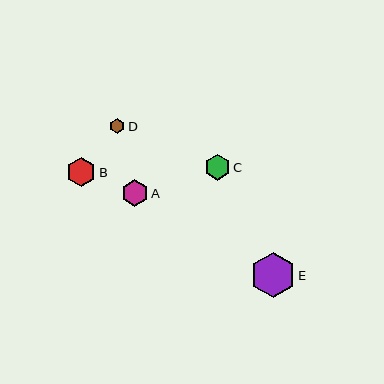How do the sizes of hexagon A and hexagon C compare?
Hexagon A and hexagon C are approximately the same size.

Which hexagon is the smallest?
Hexagon D is the smallest with a size of approximately 15 pixels.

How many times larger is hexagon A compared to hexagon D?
Hexagon A is approximately 1.8 times the size of hexagon D.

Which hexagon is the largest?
Hexagon E is the largest with a size of approximately 45 pixels.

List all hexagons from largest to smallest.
From largest to smallest: E, B, A, C, D.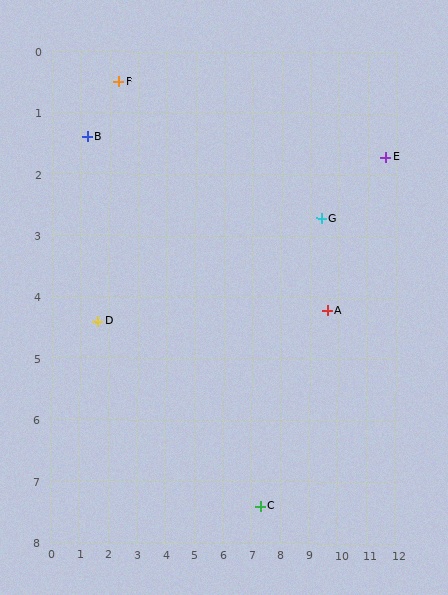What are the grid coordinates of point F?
Point F is at approximately (2.3, 0.5).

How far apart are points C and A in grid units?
Points C and A are about 3.9 grid units apart.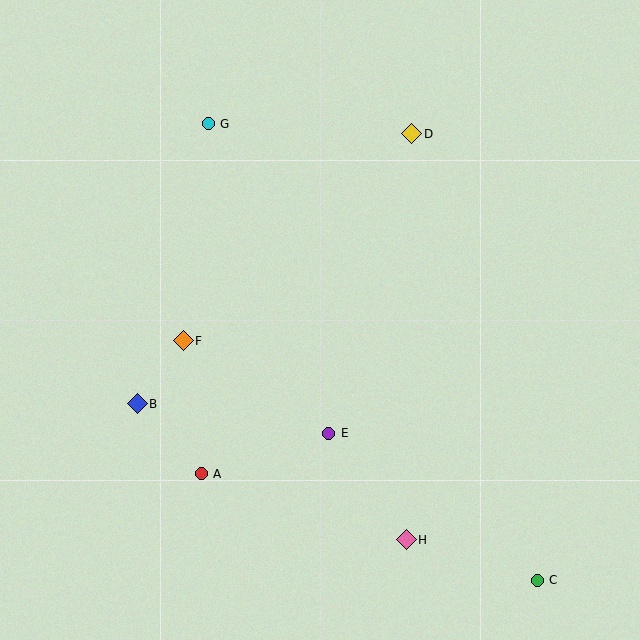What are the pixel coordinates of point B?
Point B is at (137, 404).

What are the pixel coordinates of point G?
Point G is at (208, 124).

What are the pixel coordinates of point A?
Point A is at (201, 474).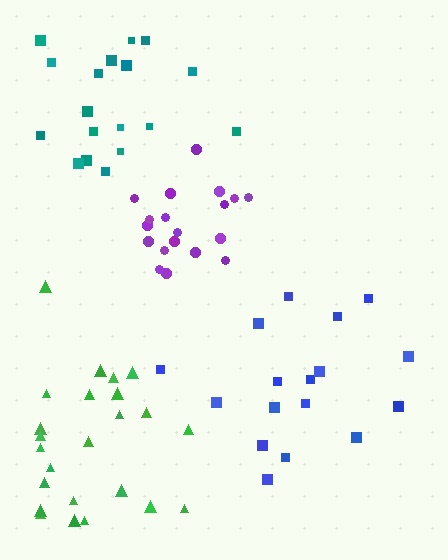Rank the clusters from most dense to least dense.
purple, teal, green, blue.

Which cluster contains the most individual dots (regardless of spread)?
Green (24).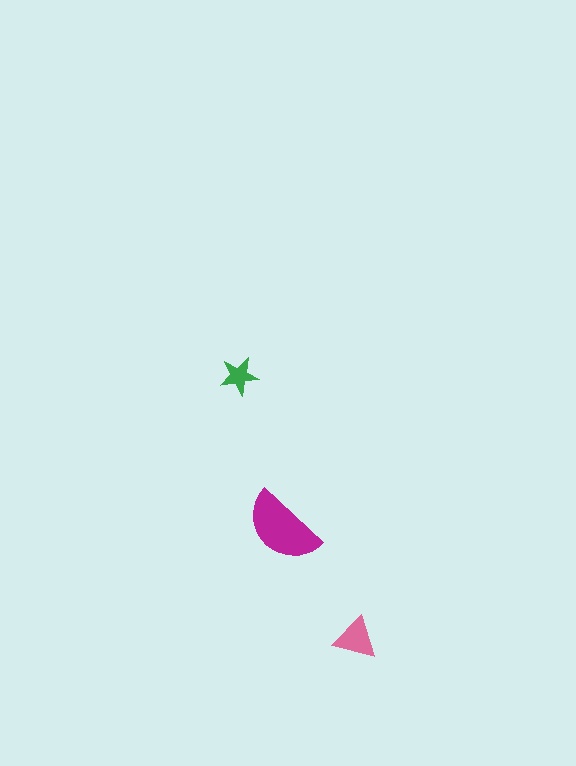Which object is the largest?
The magenta semicircle.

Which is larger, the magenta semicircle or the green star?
The magenta semicircle.